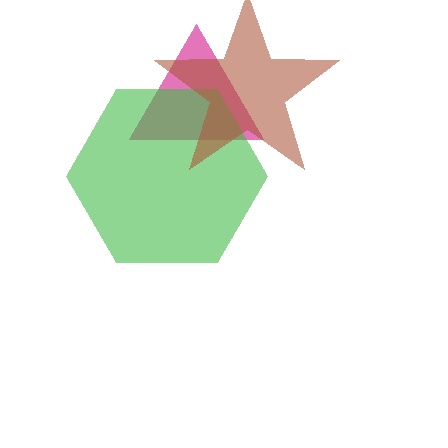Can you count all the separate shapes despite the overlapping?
Yes, there are 3 separate shapes.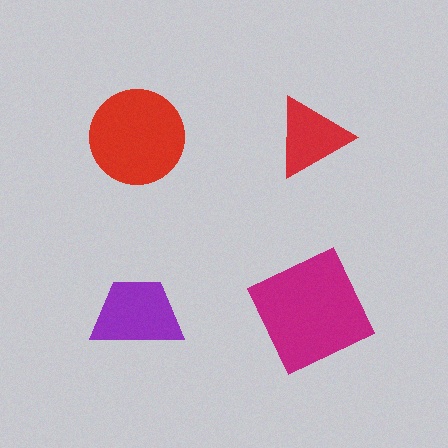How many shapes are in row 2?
2 shapes.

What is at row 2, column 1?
A purple trapezoid.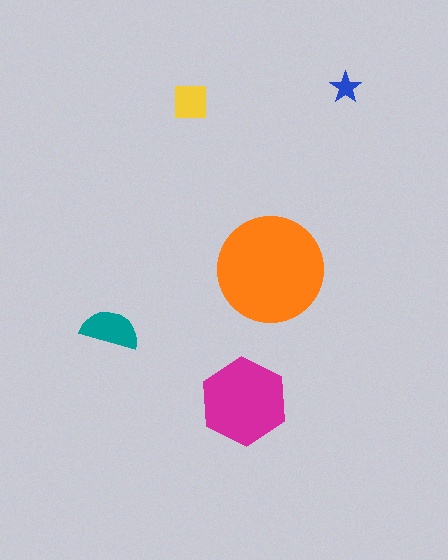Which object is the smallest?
The blue star.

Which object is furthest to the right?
The blue star is rightmost.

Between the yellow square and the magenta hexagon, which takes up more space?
The magenta hexagon.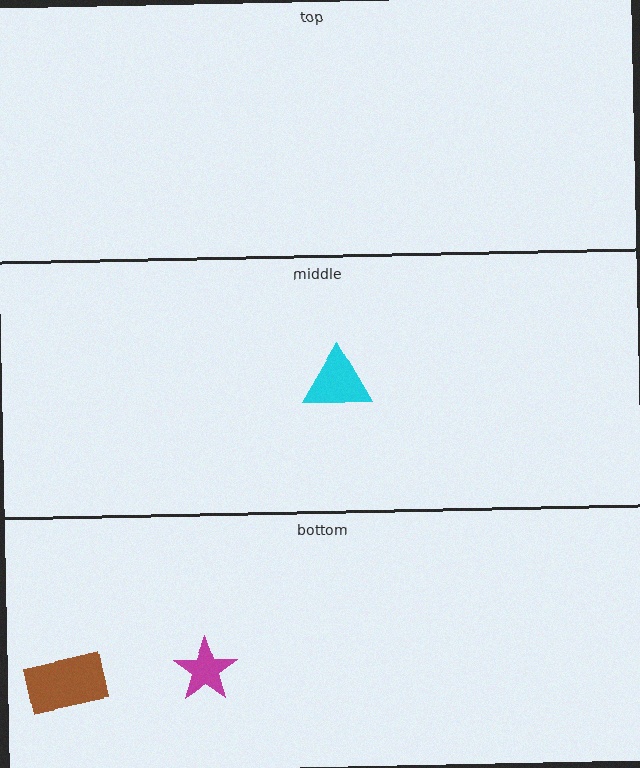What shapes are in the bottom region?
The magenta star, the brown rectangle.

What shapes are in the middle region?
The cyan triangle.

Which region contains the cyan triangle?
The middle region.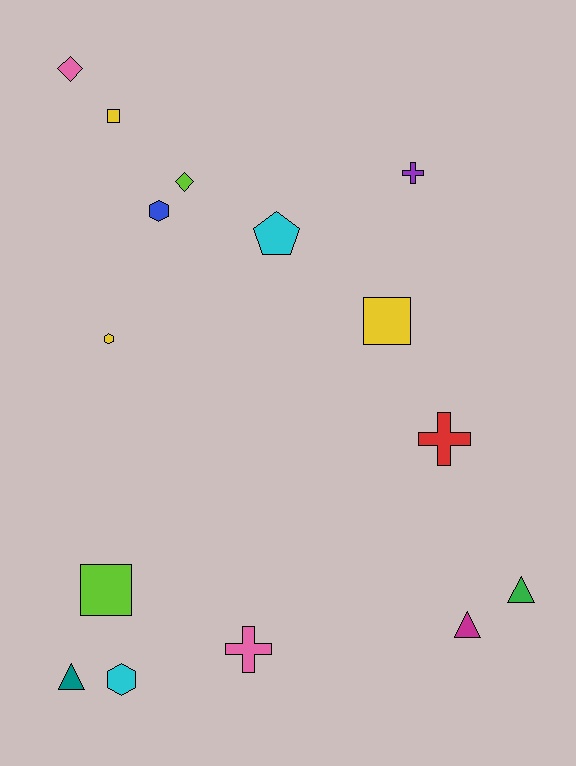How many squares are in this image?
There are 3 squares.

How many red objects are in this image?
There is 1 red object.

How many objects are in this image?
There are 15 objects.